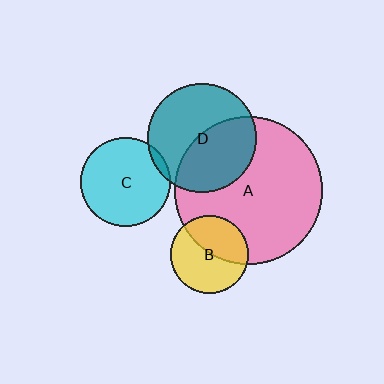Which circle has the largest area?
Circle A (pink).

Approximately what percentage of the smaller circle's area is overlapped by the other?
Approximately 45%.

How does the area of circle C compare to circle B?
Approximately 1.3 times.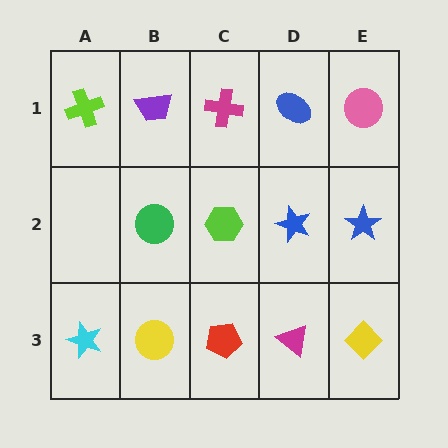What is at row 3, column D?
A magenta triangle.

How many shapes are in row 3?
5 shapes.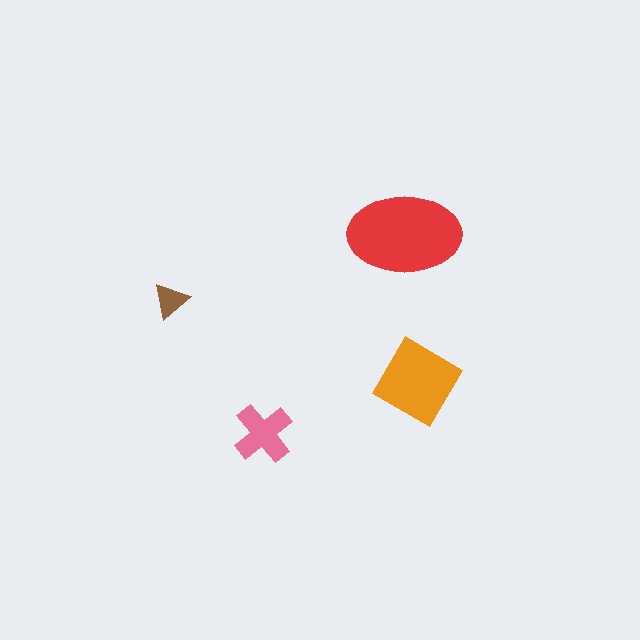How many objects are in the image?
There are 4 objects in the image.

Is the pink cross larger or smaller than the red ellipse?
Smaller.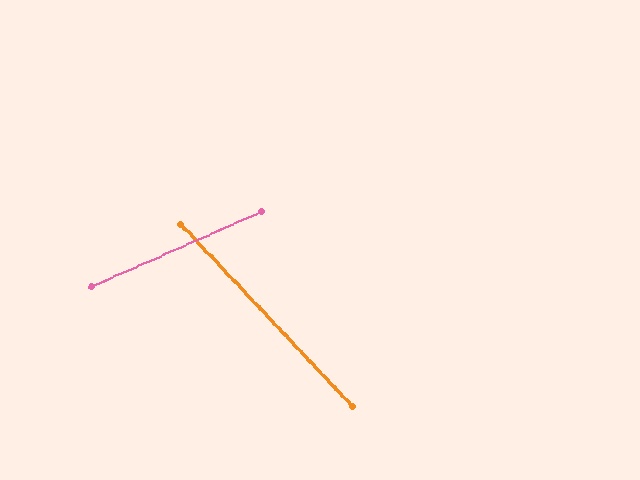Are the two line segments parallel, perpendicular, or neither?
Neither parallel nor perpendicular — they differ by about 71°.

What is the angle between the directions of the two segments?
Approximately 71 degrees.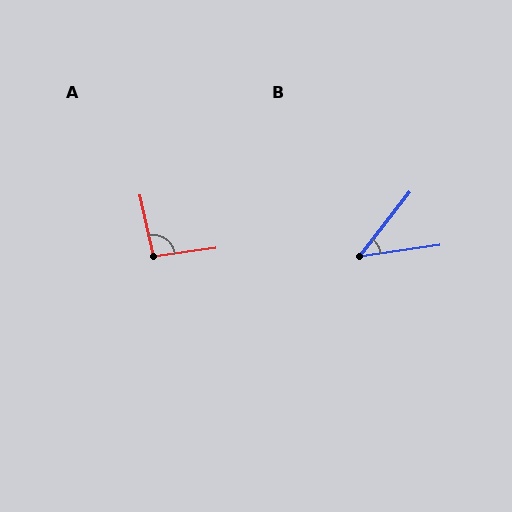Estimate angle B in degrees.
Approximately 44 degrees.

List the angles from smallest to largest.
B (44°), A (95°).